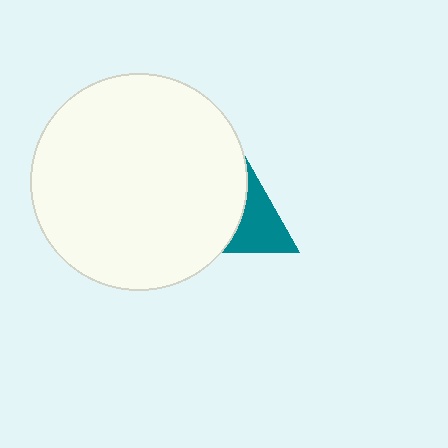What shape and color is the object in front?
The object in front is a white circle.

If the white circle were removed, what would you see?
You would see the complete teal triangle.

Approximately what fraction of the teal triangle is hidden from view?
Roughly 45% of the teal triangle is hidden behind the white circle.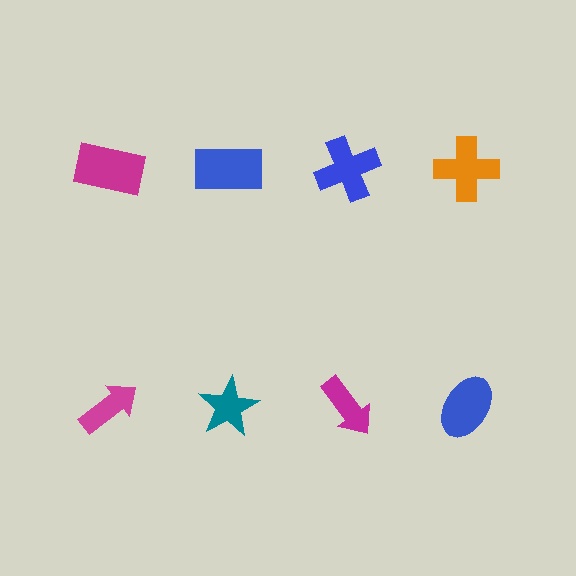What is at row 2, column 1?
A magenta arrow.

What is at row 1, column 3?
A blue cross.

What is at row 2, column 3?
A magenta arrow.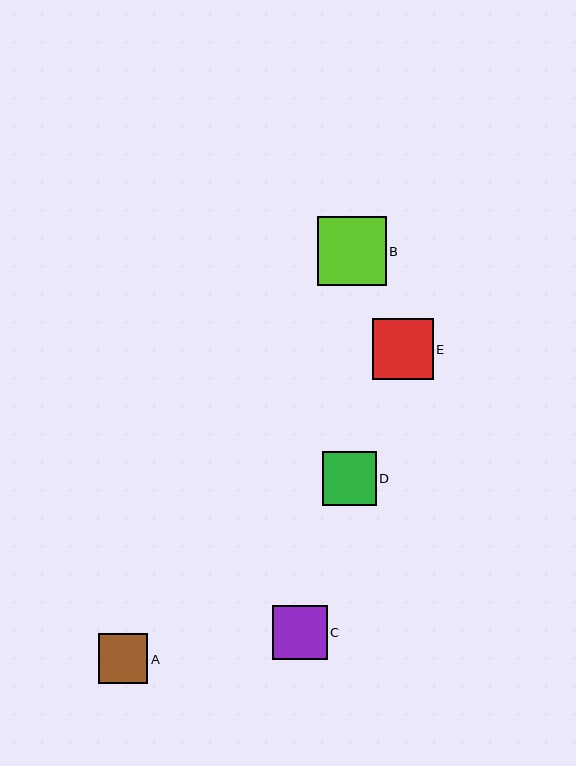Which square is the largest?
Square B is the largest with a size of approximately 69 pixels.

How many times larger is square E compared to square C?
Square E is approximately 1.1 times the size of square C.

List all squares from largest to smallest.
From largest to smallest: B, E, C, D, A.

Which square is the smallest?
Square A is the smallest with a size of approximately 49 pixels.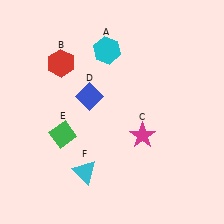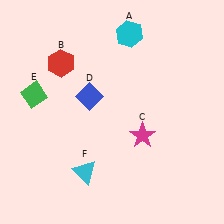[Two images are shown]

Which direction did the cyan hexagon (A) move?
The cyan hexagon (A) moved right.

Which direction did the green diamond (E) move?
The green diamond (E) moved up.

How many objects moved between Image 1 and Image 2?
2 objects moved between the two images.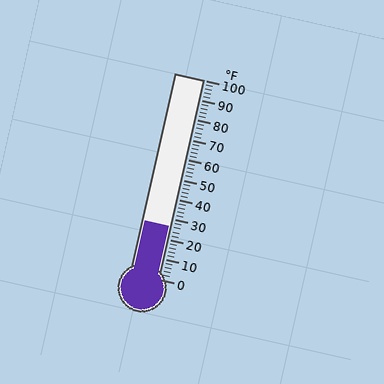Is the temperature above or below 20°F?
The temperature is above 20°F.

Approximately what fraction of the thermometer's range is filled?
The thermometer is filled to approximately 25% of its range.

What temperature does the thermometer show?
The thermometer shows approximately 26°F.